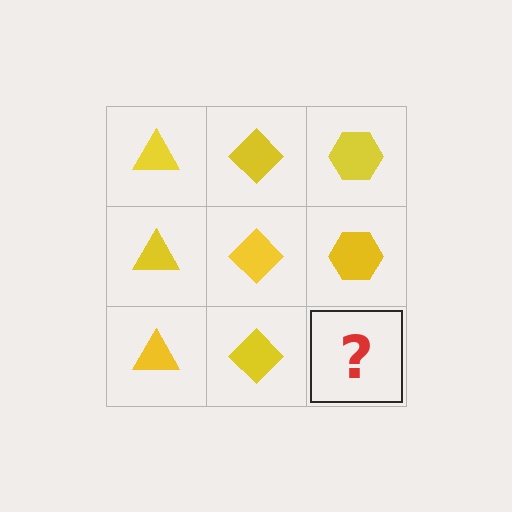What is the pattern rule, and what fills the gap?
The rule is that each column has a consistent shape. The gap should be filled with a yellow hexagon.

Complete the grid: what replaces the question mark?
The question mark should be replaced with a yellow hexagon.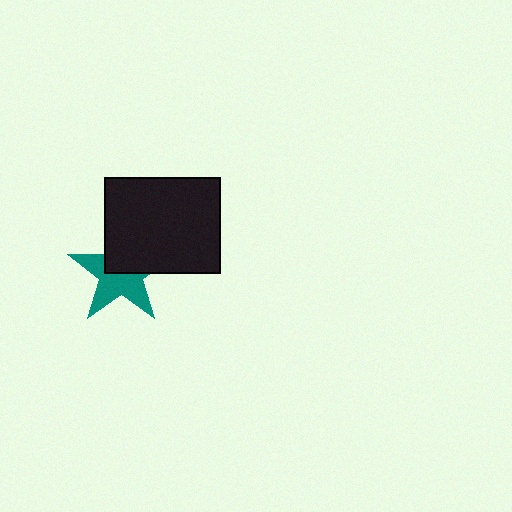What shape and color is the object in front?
The object in front is a black rectangle.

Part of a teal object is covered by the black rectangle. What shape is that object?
It is a star.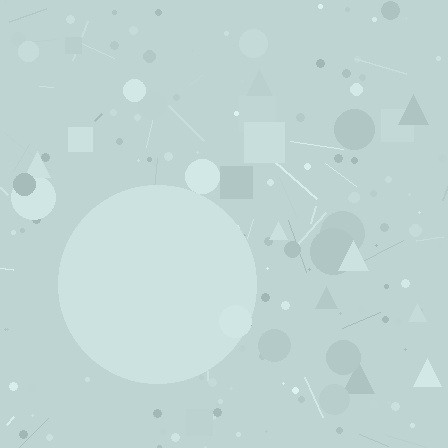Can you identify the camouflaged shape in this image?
The camouflaged shape is a circle.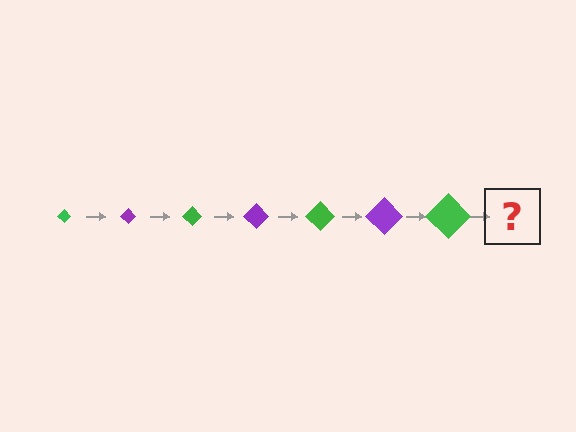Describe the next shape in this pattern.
It should be a purple diamond, larger than the previous one.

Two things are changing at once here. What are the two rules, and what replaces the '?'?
The two rules are that the diamond grows larger each step and the color cycles through green and purple. The '?' should be a purple diamond, larger than the previous one.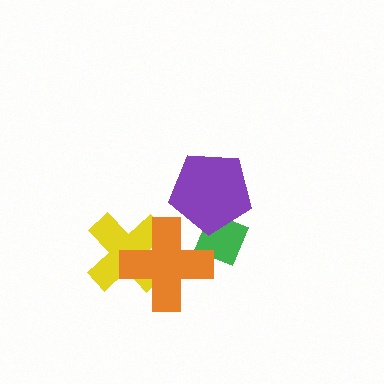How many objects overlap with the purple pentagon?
1 object overlaps with the purple pentagon.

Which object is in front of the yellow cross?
The orange cross is in front of the yellow cross.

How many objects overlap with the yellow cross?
1 object overlaps with the yellow cross.